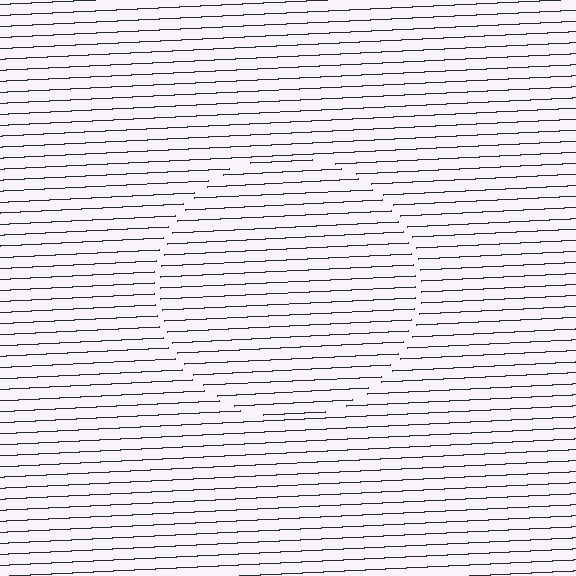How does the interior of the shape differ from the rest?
The interior of the shape contains the same grating, shifted by half a period — the contour is defined by the phase discontinuity where line-ends from the inner and outer gratings abut.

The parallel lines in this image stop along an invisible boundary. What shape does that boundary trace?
An illusory circle. The interior of the shape contains the same grating, shifted by half a period — the contour is defined by the phase discontinuity where line-ends from the inner and outer gratings abut.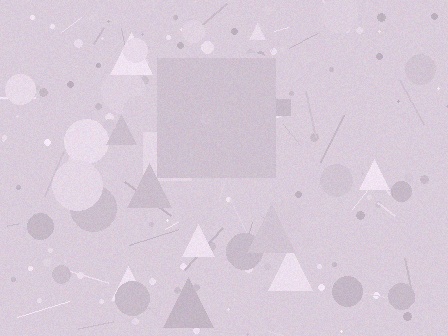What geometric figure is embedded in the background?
A square is embedded in the background.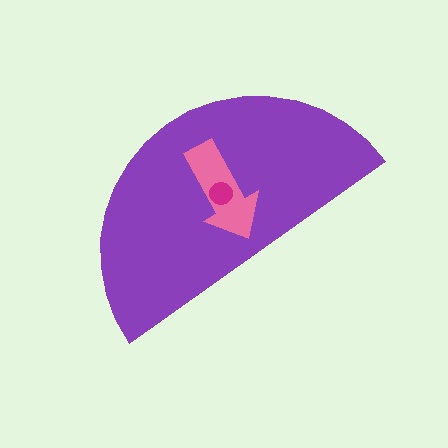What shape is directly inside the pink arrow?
The magenta circle.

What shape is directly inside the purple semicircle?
The pink arrow.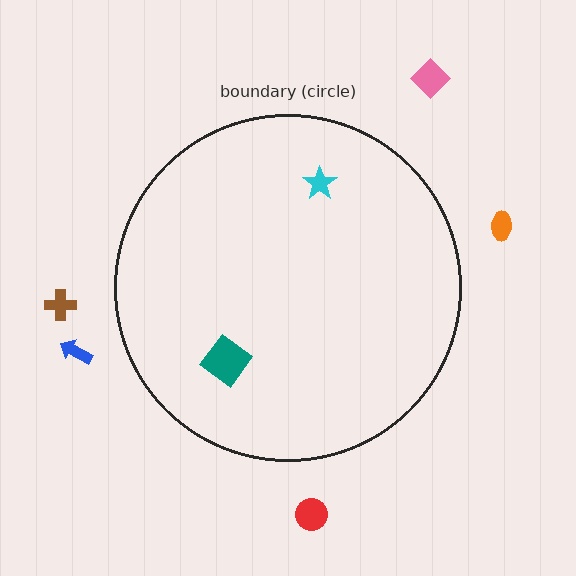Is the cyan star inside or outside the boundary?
Inside.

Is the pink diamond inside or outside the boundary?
Outside.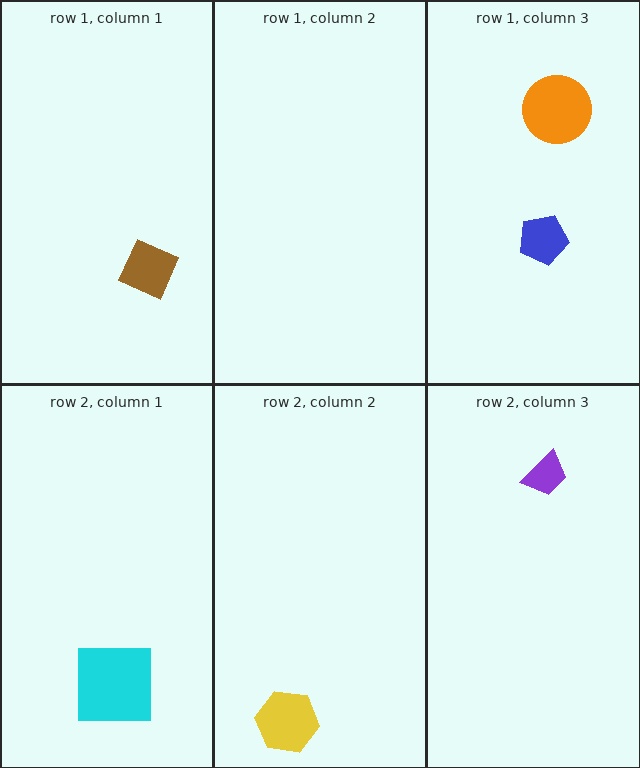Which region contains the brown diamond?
The row 1, column 1 region.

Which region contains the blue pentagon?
The row 1, column 3 region.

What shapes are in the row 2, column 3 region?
The purple trapezoid.